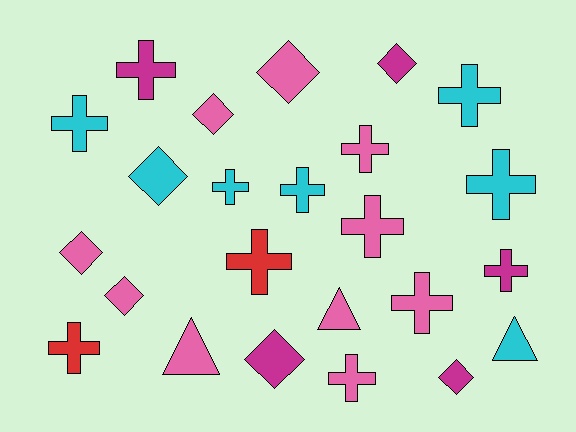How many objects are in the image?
There are 24 objects.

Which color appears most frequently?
Pink, with 10 objects.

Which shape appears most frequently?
Cross, with 13 objects.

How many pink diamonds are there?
There are 4 pink diamonds.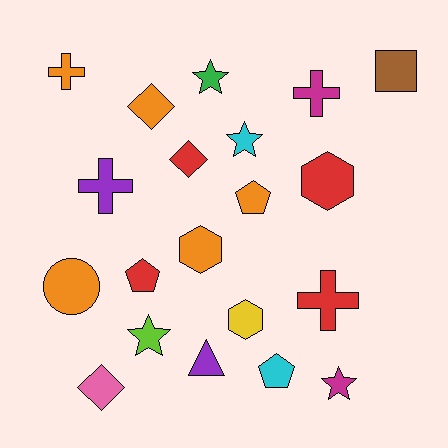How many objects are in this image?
There are 20 objects.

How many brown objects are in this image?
There is 1 brown object.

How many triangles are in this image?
There is 1 triangle.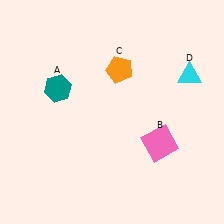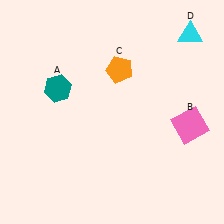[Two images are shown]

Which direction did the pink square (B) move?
The pink square (B) moved right.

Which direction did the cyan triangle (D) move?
The cyan triangle (D) moved up.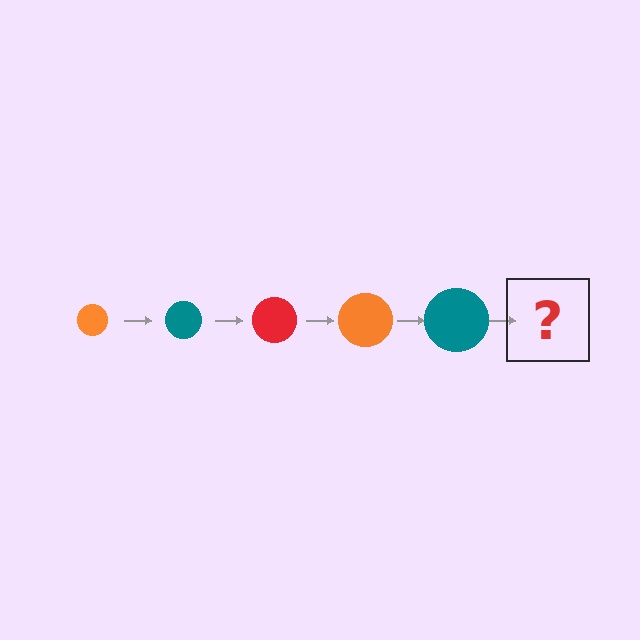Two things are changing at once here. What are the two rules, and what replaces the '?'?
The two rules are that the circle grows larger each step and the color cycles through orange, teal, and red. The '?' should be a red circle, larger than the previous one.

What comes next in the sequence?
The next element should be a red circle, larger than the previous one.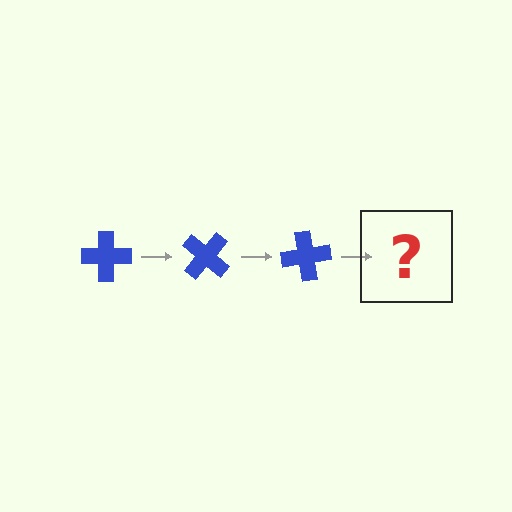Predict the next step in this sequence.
The next step is a blue cross rotated 120 degrees.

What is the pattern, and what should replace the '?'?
The pattern is that the cross rotates 40 degrees each step. The '?' should be a blue cross rotated 120 degrees.